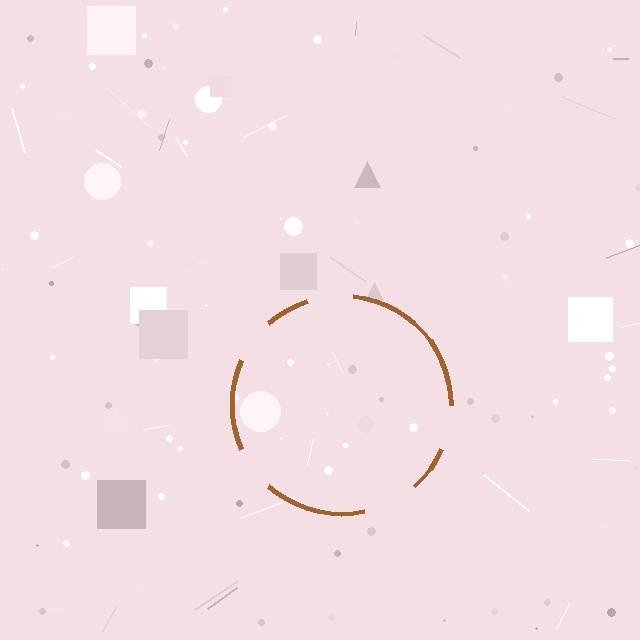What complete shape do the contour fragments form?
The contour fragments form a circle.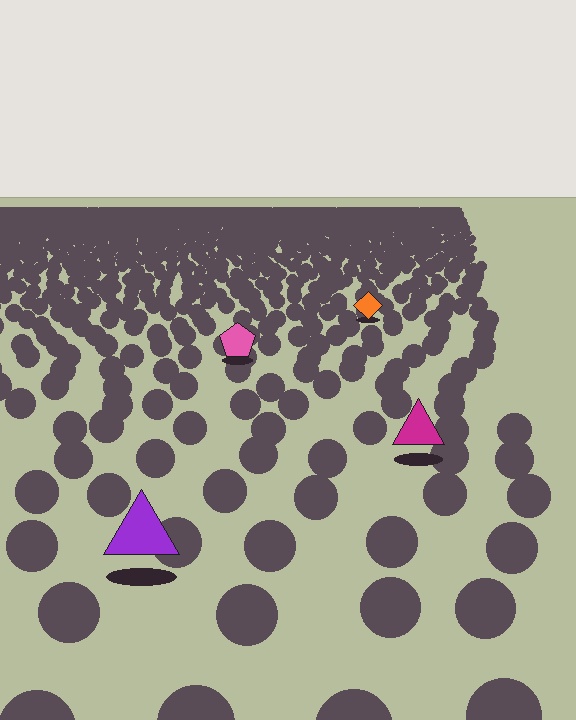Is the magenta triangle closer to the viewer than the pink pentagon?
Yes. The magenta triangle is closer — you can tell from the texture gradient: the ground texture is coarser near it.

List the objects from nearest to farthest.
From nearest to farthest: the purple triangle, the magenta triangle, the pink pentagon, the orange diamond.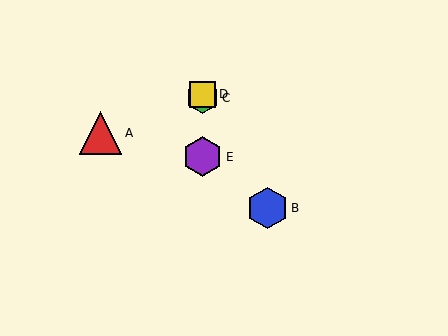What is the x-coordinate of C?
Object C is at x≈203.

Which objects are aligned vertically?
Objects C, D, E are aligned vertically.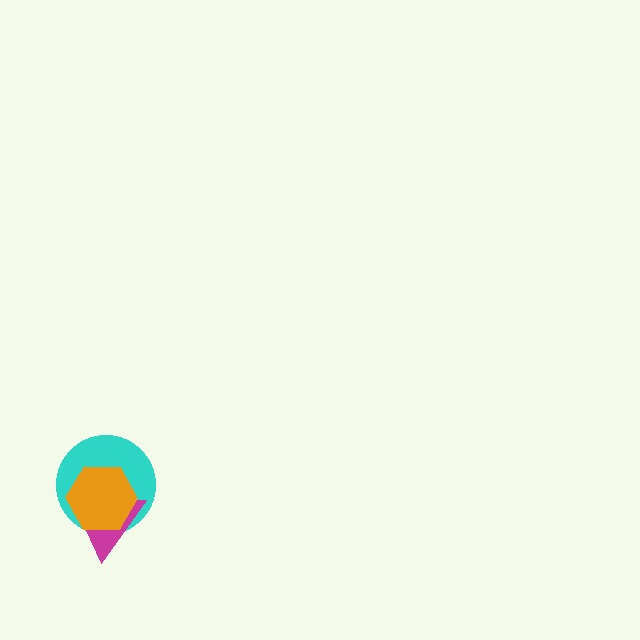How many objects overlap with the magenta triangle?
2 objects overlap with the magenta triangle.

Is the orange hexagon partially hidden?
No, no other shape covers it.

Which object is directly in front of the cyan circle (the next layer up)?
The magenta triangle is directly in front of the cyan circle.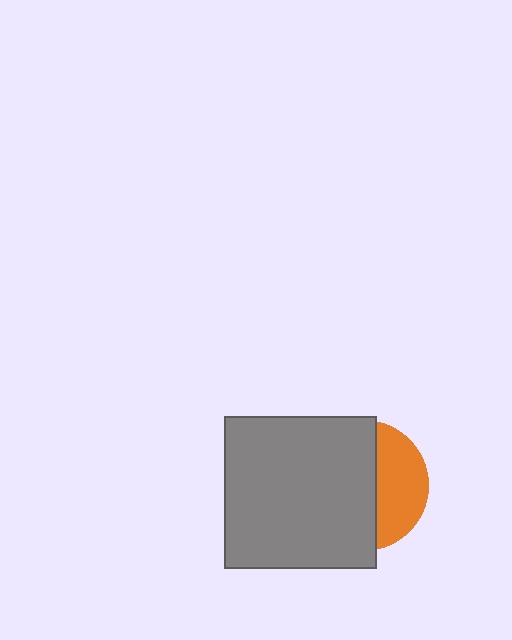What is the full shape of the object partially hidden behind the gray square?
The partially hidden object is an orange circle.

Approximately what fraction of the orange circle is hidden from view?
Roughly 64% of the orange circle is hidden behind the gray square.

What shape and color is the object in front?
The object in front is a gray square.